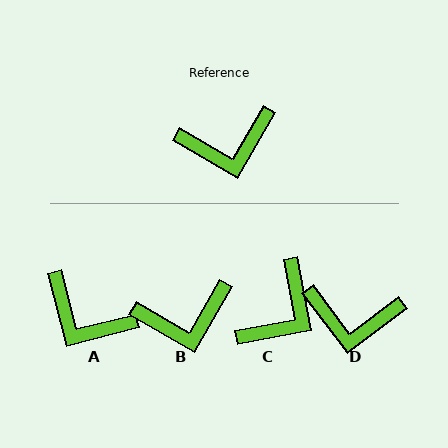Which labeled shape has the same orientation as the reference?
B.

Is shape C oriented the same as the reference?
No, it is off by about 41 degrees.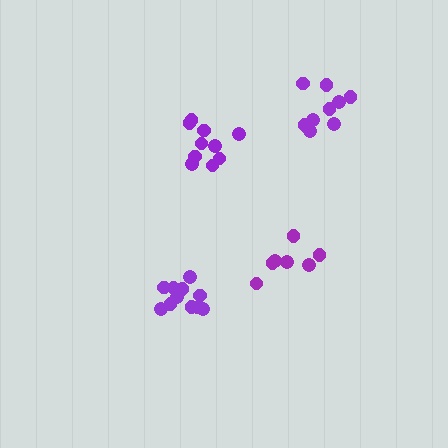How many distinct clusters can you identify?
There are 4 distinct clusters.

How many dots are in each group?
Group 1: 9 dots, Group 2: 10 dots, Group 3: 12 dots, Group 4: 7 dots (38 total).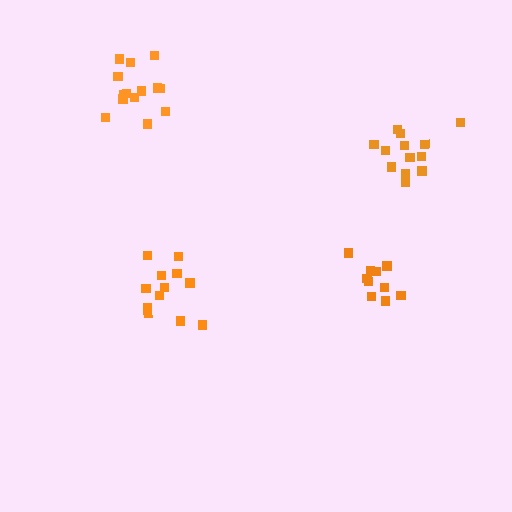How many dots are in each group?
Group 1: 13 dots, Group 2: 10 dots, Group 3: 12 dots, Group 4: 14 dots (49 total).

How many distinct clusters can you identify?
There are 4 distinct clusters.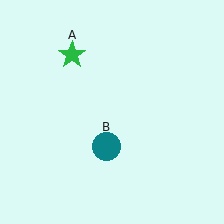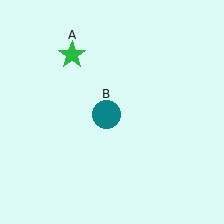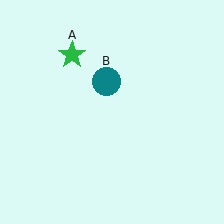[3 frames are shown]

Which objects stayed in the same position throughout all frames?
Green star (object A) remained stationary.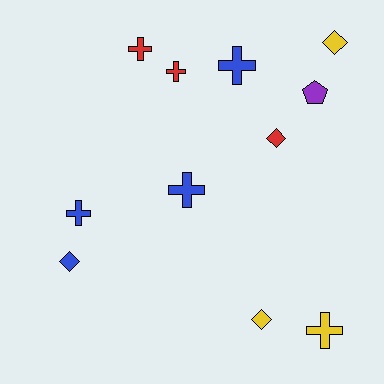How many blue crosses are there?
There are 3 blue crosses.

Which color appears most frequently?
Blue, with 4 objects.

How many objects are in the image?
There are 11 objects.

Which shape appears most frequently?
Cross, with 6 objects.